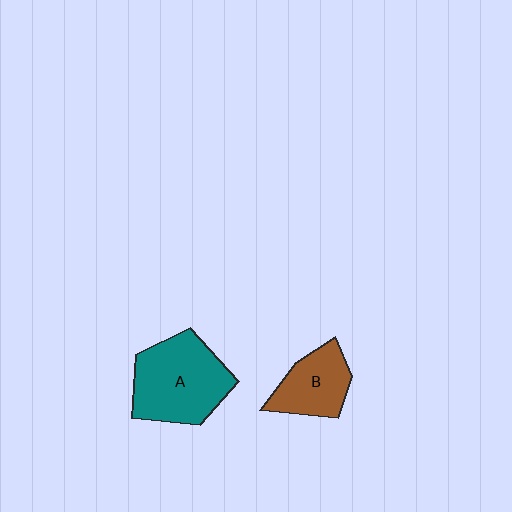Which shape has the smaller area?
Shape B (brown).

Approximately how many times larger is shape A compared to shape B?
Approximately 1.6 times.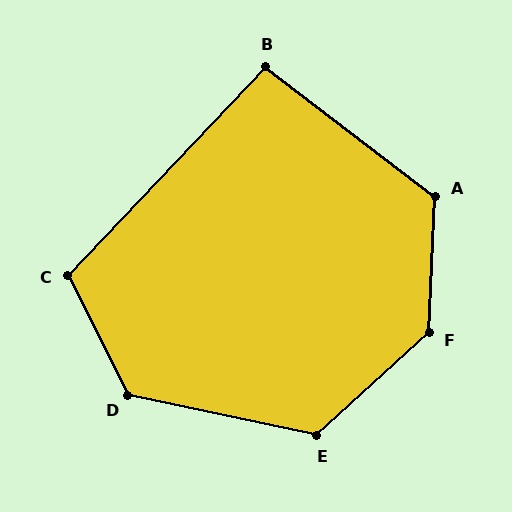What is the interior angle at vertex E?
Approximately 125 degrees (obtuse).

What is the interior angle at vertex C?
Approximately 110 degrees (obtuse).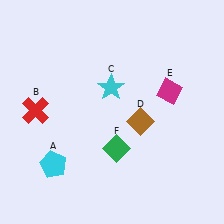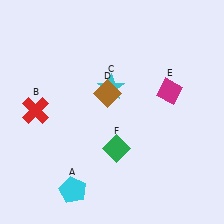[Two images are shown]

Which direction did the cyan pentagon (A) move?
The cyan pentagon (A) moved down.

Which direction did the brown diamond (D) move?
The brown diamond (D) moved left.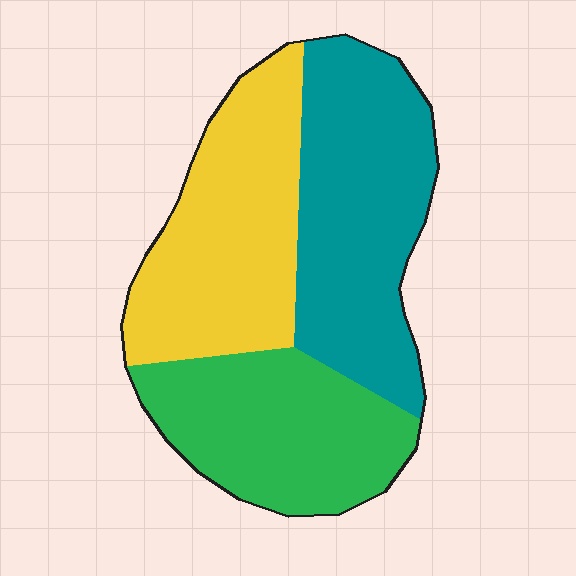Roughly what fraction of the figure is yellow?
Yellow covers about 35% of the figure.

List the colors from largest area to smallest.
From largest to smallest: teal, yellow, green.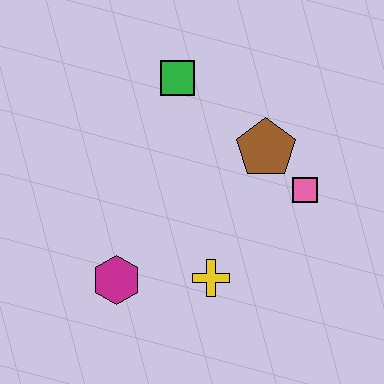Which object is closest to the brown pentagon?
The pink square is closest to the brown pentagon.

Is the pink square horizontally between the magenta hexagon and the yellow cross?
No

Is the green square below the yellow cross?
No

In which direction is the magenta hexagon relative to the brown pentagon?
The magenta hexagon is to the left of the brown pentagon.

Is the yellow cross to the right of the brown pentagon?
No